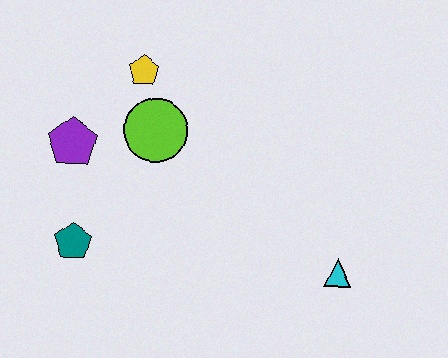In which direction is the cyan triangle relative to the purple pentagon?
The cyan triangle is to the right of the purple pentagon.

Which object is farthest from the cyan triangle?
The purple pentagon is farthest from the cyan triangle.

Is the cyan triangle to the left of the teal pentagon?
No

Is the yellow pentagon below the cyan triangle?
No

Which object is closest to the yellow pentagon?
The lime circle is closest to the yellow pentagon.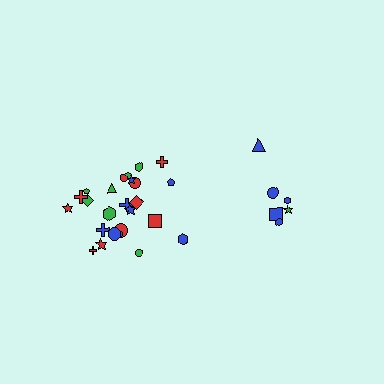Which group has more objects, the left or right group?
The left group.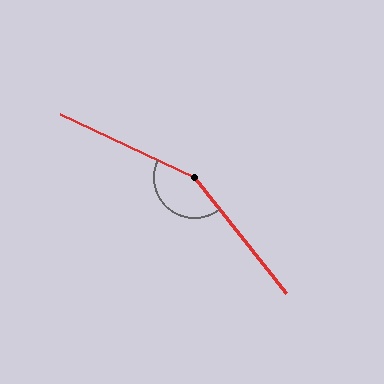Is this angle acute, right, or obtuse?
It is obtuse.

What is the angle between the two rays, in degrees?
Approximately 154 degrees.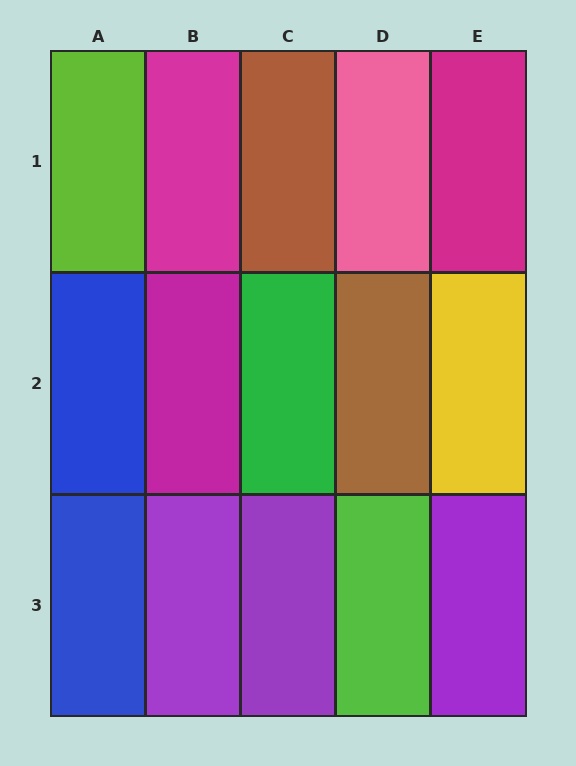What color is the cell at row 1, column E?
Magenta.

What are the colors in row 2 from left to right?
Blue, magenta, green, brown, yellow.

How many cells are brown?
2 cells are brown.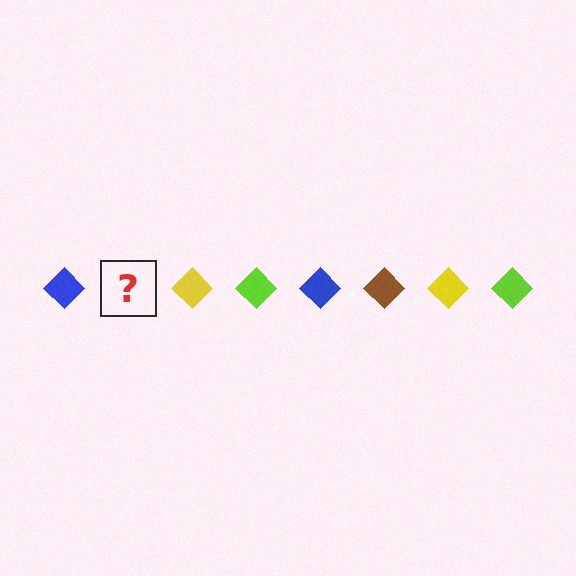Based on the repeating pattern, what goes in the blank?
The blank should be a brown diamond.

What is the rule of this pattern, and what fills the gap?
The rule is that the pattern cycles through blue, brown, yellow, lime diamonds. The gap should be filled with a brown diamond.